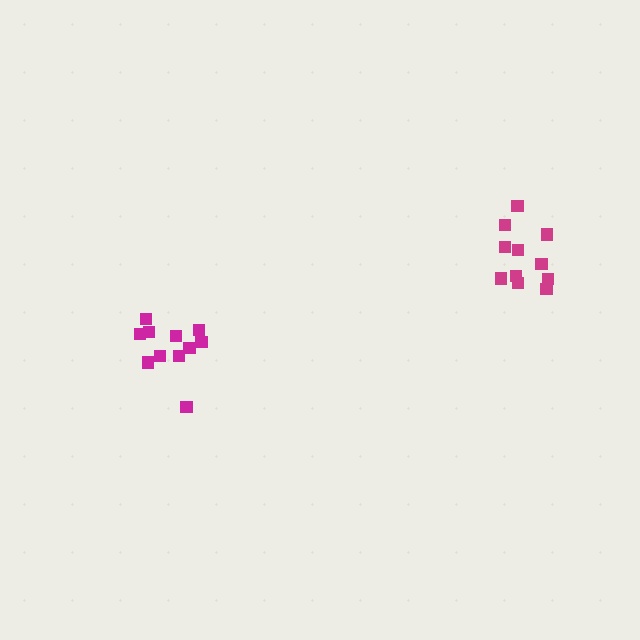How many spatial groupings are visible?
There are 2 spatial groupings.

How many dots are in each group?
Group 1: 11 dots, Group 2: 11 dots (22 total).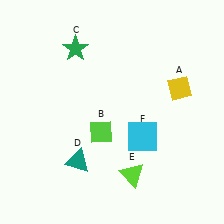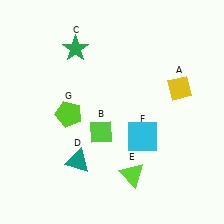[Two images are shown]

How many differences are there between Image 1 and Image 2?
There is 1 difference between the two images.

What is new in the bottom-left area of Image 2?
A lime pentagon (G) was added in the bottom-left area of Image 2.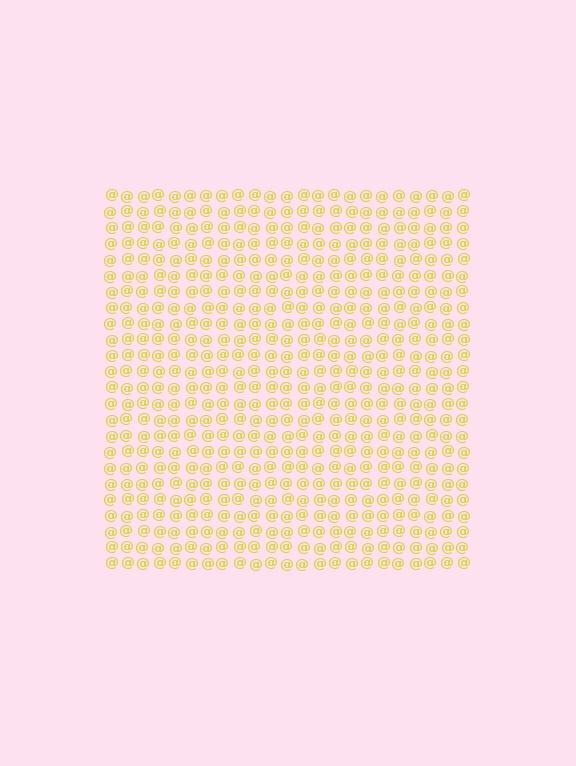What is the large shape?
The large shape is a square.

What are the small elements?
The small elements are at signs.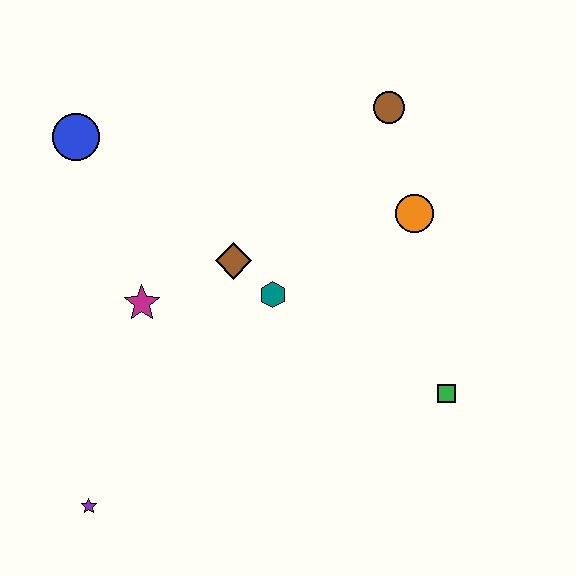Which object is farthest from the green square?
The blue circle is farthest from the green square.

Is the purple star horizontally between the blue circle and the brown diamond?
Yes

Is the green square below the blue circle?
Yes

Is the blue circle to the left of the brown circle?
Yes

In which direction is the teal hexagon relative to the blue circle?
The teal hexagon is to the right of the blue circle.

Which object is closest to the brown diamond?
The teal hexagon is closest to the brown diamond.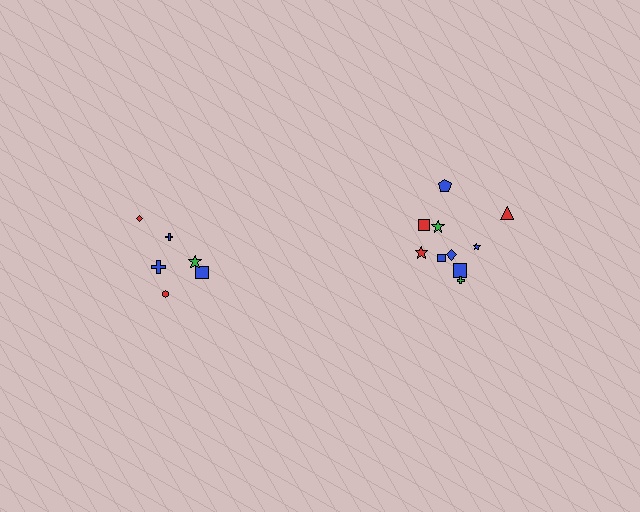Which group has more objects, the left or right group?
The right group.